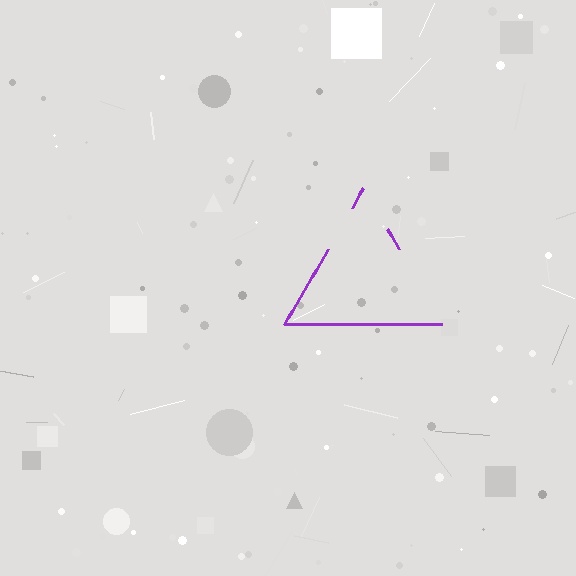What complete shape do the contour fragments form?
The contour fragments form a triangle.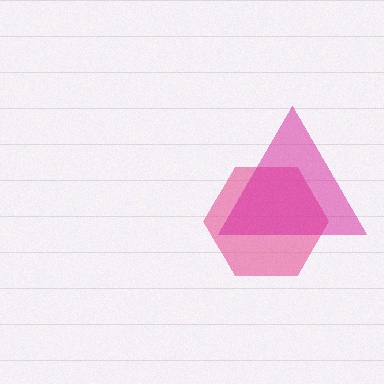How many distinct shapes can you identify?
There are 2 distinct shapes: a pink hexagon, a magenta triangle.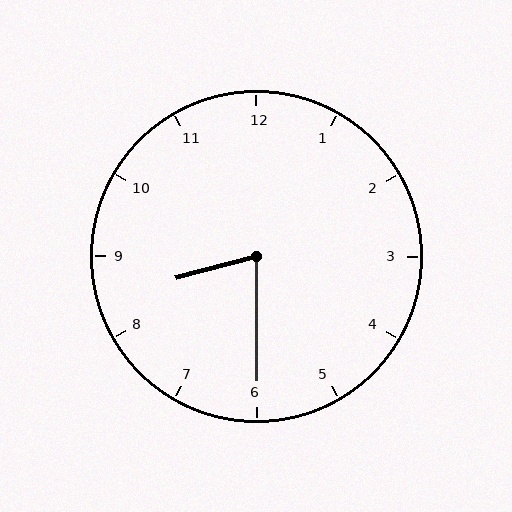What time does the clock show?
8:30.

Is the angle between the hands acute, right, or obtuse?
It is acute.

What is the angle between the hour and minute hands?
Approximately 75 degrees.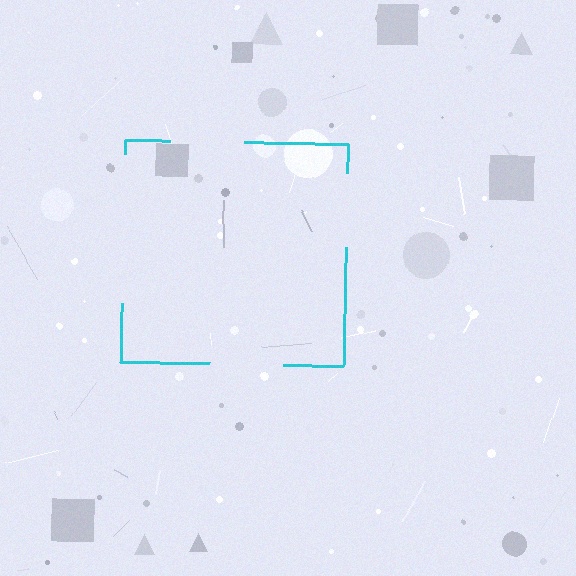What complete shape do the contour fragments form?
The contour fragments form a square.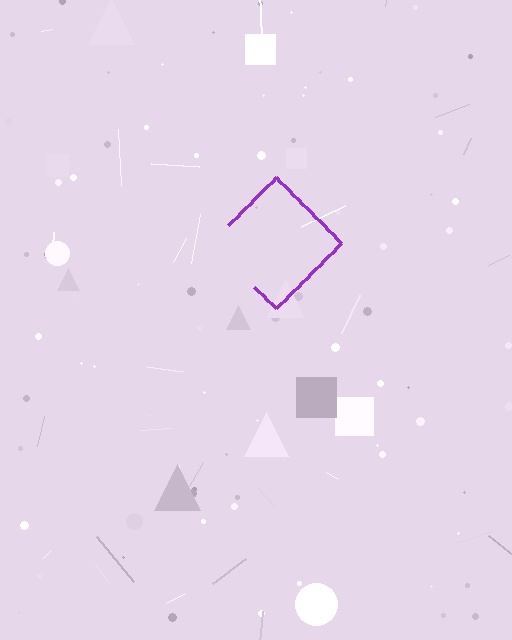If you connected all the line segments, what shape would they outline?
They would outline a diamond.